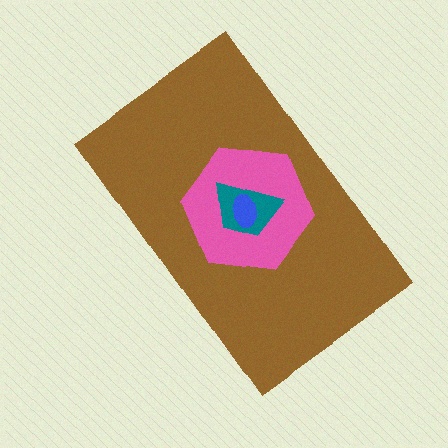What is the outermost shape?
The brown rectangle.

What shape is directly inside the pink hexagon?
The teal trapezoid.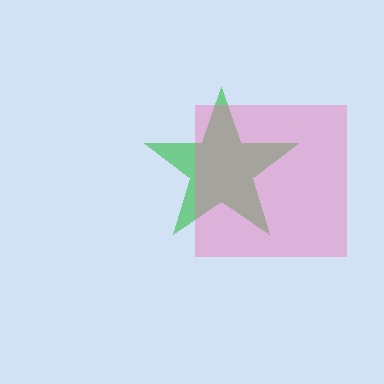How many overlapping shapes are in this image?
There are 2 overlapping shapes in the image.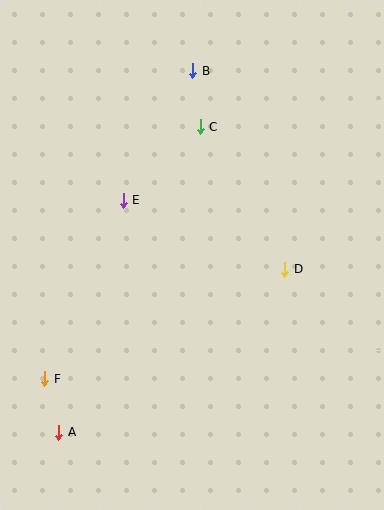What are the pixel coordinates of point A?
Point A is at (59, 432).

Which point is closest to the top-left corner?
Point B is closest to the top-left corner.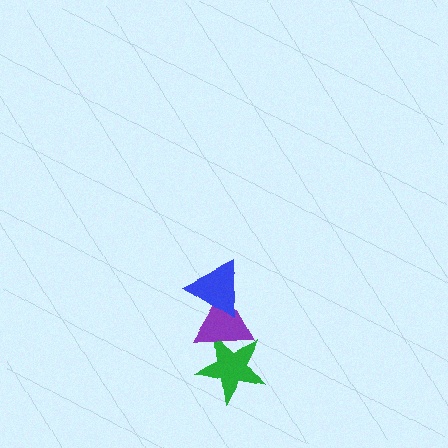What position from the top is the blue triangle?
The blue triangle is 1st from the top.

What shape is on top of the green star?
The purple triangle is on top of the green star.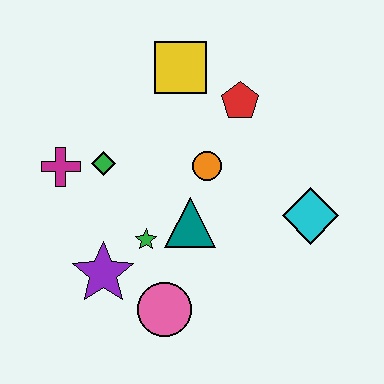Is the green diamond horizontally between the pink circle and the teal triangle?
No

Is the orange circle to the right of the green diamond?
Yes